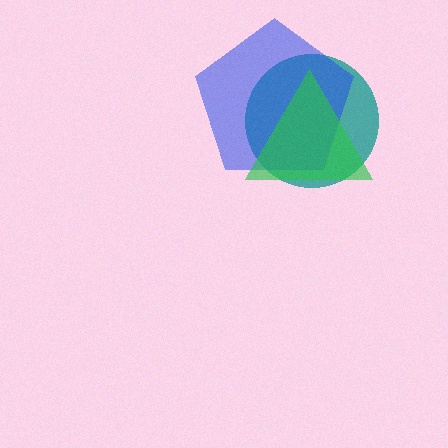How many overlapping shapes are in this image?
There are 3 overlapping shapes in the image.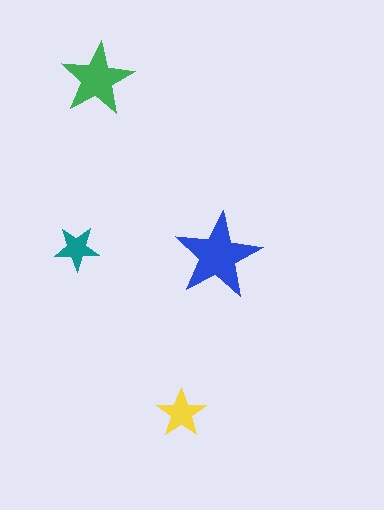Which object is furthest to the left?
The teal star is leftmost.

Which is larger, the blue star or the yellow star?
The blue one.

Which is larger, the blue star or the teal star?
The blue one.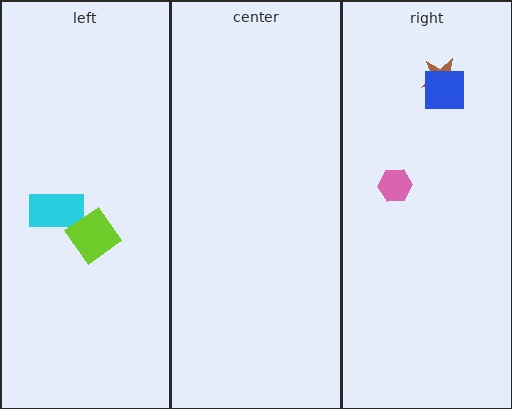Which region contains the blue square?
The right region.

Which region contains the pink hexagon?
The right region.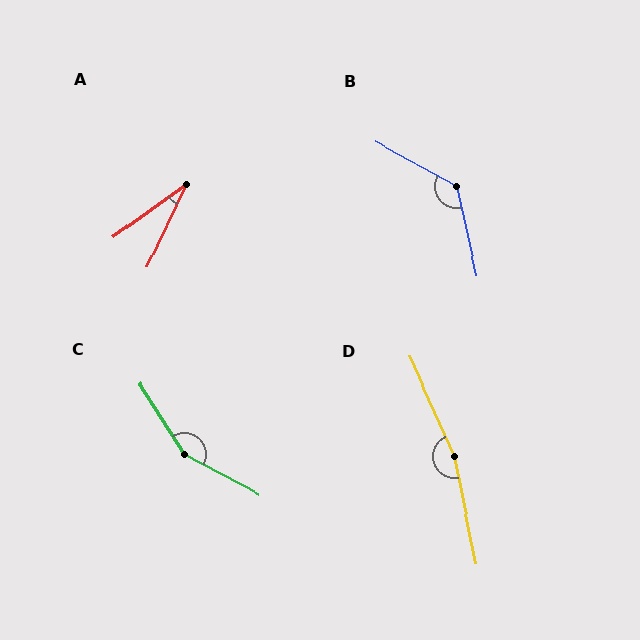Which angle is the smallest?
A, at approximately 29 degrees.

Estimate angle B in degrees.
Approximately 131 degrees.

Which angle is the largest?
D, at approximately 167 degrees.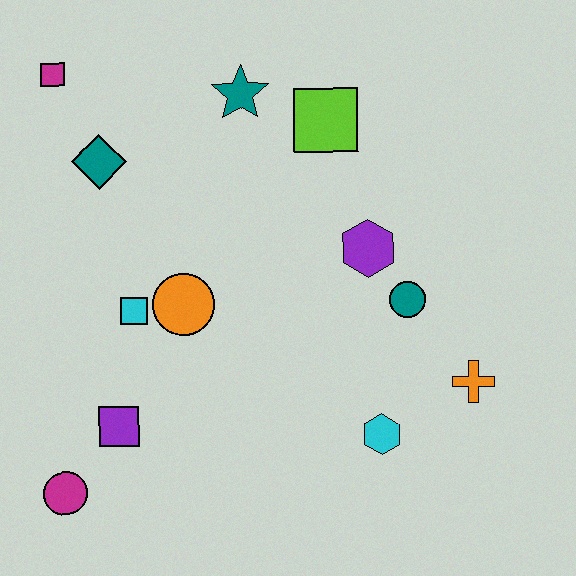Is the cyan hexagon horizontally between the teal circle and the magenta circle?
Yes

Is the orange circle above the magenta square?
No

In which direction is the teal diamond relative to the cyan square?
The teal diamond is above the cyan square.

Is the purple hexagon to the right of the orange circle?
Yes